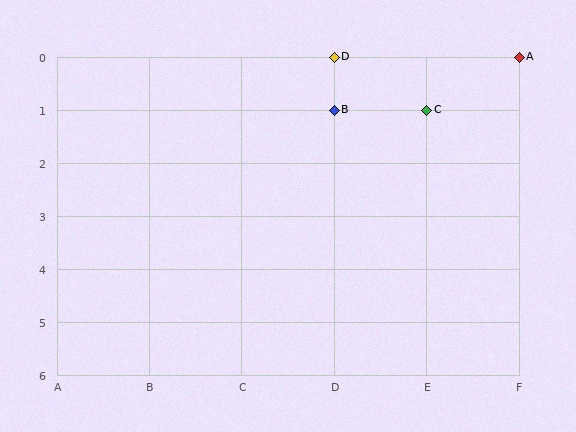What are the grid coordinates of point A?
Point A is at grid coordinates (F, 0).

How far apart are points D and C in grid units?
Points D and C are 1 column and 1 row apart (about 1.4 grid units diagonally).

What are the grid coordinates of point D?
Point D is at grid coordinates (D, 0).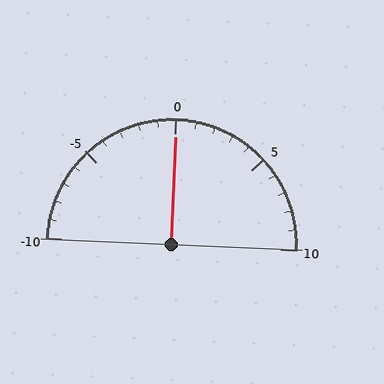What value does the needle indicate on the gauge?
The needle indicates approximately 0.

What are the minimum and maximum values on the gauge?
The gauge ranges from -10 to 10.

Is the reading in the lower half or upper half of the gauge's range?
The reading is in the upper half of the range (-10 to 10).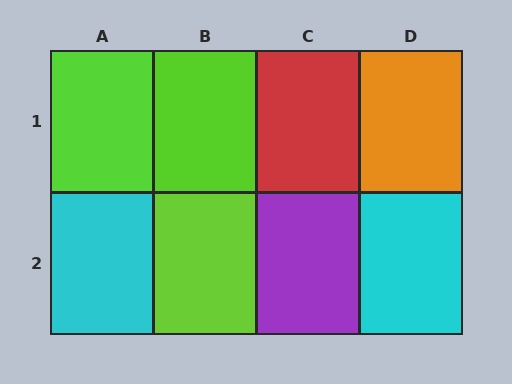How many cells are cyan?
2 cells are cyan.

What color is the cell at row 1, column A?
Lime.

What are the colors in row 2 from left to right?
Cyan, lime, purple, cyan.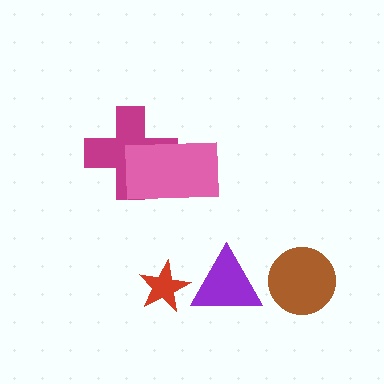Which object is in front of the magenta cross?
The pink rectangle is in front of the magenta cross.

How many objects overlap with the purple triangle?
0 objects overlap with the purple triangle.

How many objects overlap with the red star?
0 objects overlap with the red star.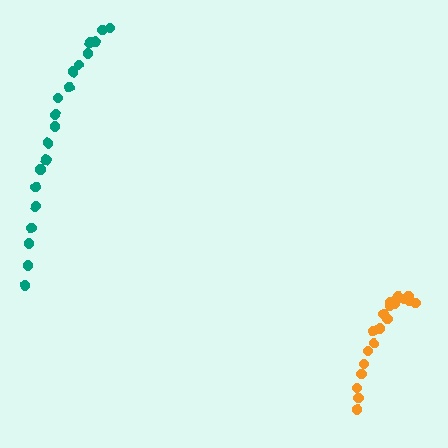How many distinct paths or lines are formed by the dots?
There are 2 distinct paths.